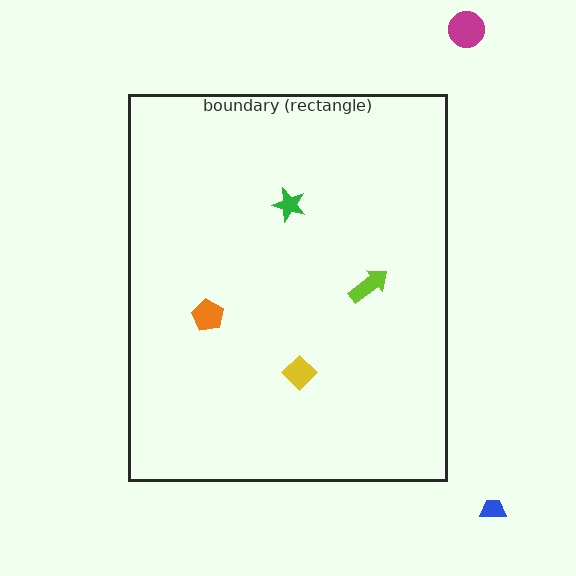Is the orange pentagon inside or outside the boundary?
Inside.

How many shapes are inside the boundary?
4 inside, 2 outside.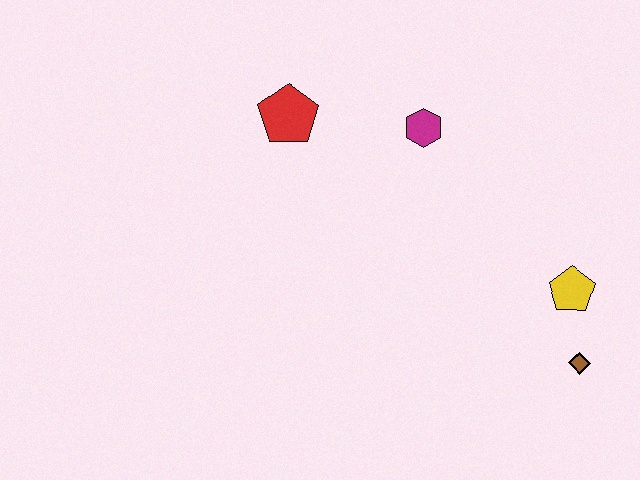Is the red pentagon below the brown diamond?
No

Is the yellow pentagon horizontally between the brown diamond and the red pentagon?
Yes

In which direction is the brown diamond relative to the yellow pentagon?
The brown diamond is below the yellow pentagon.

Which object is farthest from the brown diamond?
The red pentagon is farthest from the brown diamond.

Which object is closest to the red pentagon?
The magenta hexagon is closest to the red pentagon.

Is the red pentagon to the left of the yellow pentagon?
Yes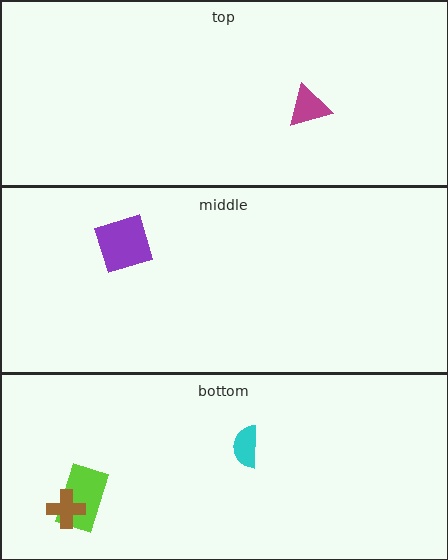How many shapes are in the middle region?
1.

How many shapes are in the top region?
1.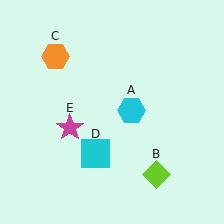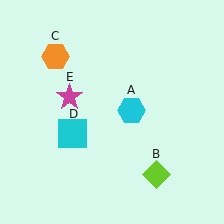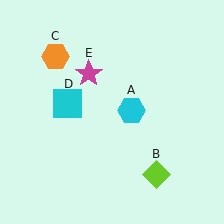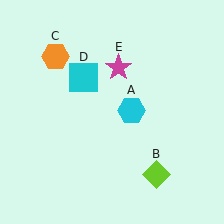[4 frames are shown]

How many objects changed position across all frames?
2 objects changed position: cyan square (object D), magenta star (object E).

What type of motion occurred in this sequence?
The cyan square (object D), magenta star (object E) rotated clockwise around the center of the scene.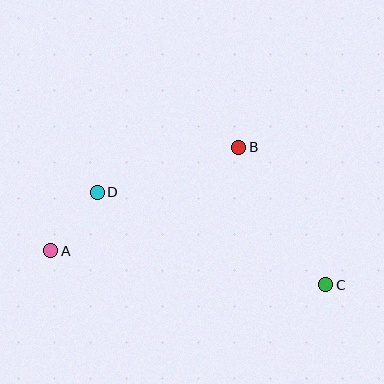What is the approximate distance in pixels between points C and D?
The distance between C and D is approximately 246 pixels.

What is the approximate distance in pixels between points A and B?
The distance between A and B is approximately 215 pixels.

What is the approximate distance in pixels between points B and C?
The distance between B and C is approximately 163 pixels.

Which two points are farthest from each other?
Points A and C are farthest from each other.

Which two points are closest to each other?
Points A and D are closest to each other.